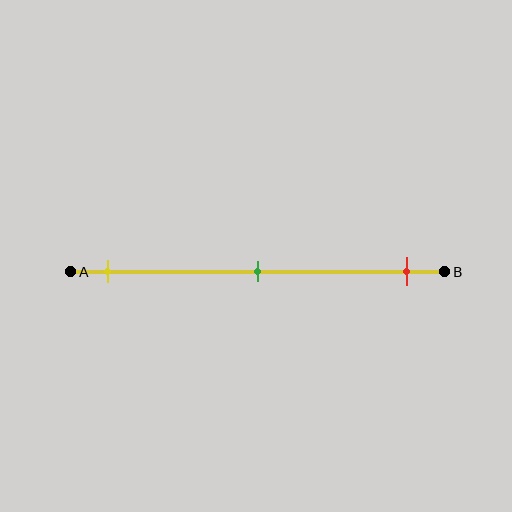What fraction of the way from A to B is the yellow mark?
The yellow mark is approximately 10% (0.1) of the way from A to B.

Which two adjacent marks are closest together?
The yellow and green marks are the closest adjacent pair.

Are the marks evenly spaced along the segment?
Yes, the marks are approximately evenly spaced.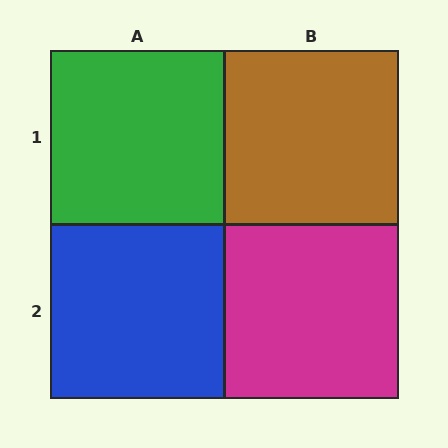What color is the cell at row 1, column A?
Green.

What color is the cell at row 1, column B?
Brown.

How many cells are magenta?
1 cell is magenta.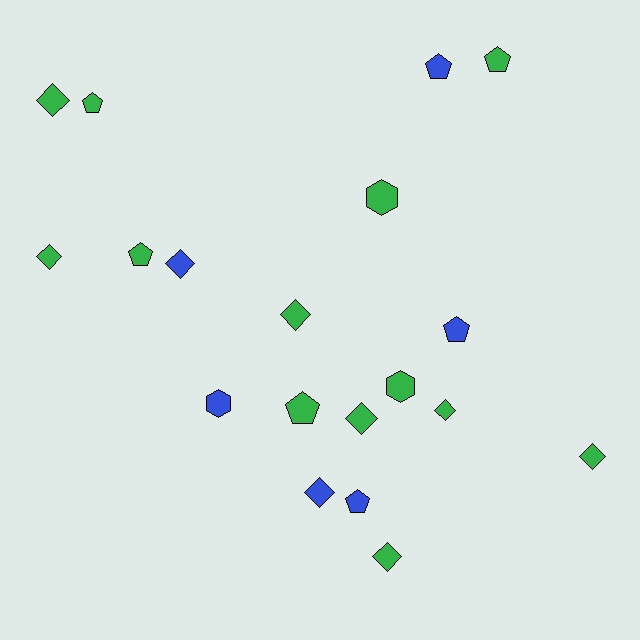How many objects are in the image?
There are 19 objects.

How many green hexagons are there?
There are 2 green hexagons.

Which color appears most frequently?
Green, with 13 objects.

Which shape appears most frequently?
Diamond, with 9 objects.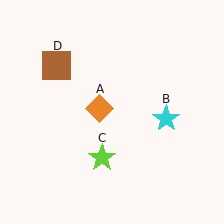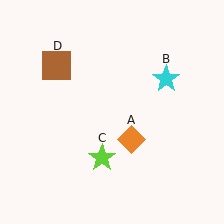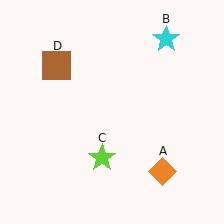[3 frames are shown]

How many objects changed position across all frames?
2 objects changed position: orange diamond (object A), cyan star (object B).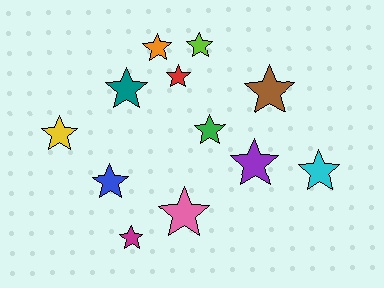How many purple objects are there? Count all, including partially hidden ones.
There is 1 purple object.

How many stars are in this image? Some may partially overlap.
There are 12 stars.